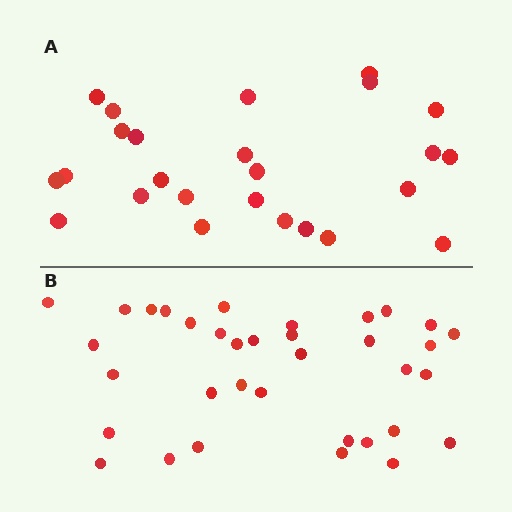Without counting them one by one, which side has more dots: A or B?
Region B (the bottom region) has more dots.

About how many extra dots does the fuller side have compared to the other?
Region B has roughly 10 or so more dots than region A.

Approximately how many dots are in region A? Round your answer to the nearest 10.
About 20 dots. (The exact count is 25, which rounds to 20.)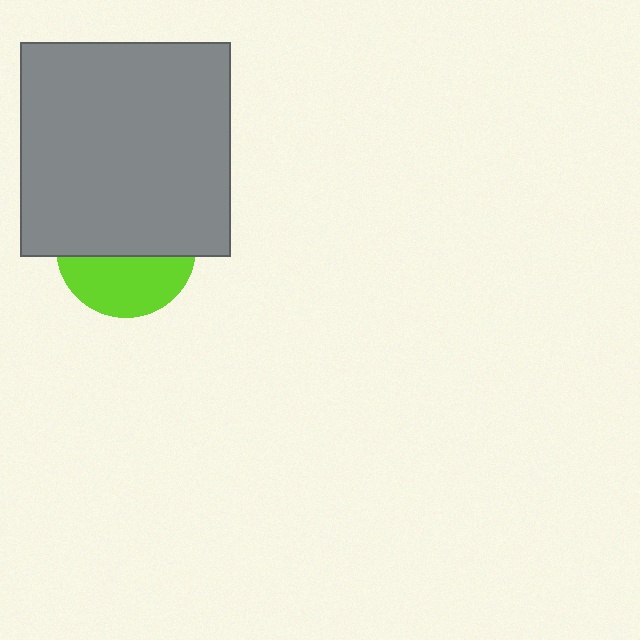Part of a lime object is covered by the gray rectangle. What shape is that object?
It is a circle.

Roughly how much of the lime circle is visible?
A small part of it is visible (roughly 41%).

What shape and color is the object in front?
The object in front is a gray rectangle.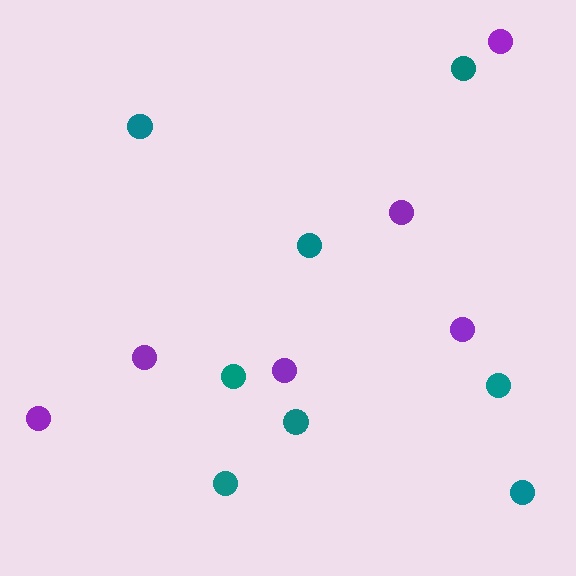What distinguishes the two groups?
There are 2 groups: one group of purple circles (6) and one group of teal circles (8).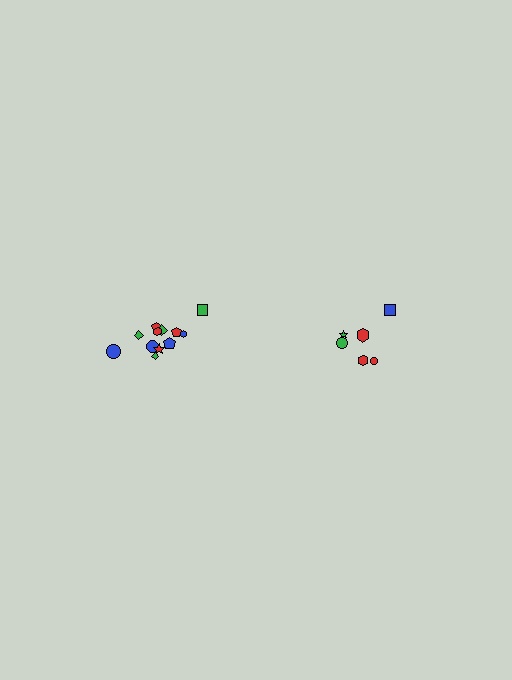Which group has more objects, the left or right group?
The left group.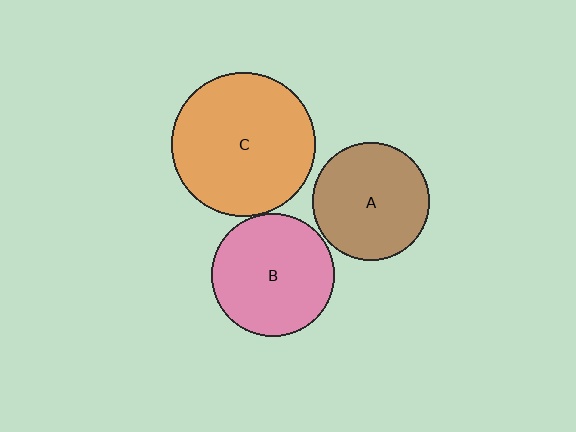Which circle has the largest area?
Circle C (orange).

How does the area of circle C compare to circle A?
Approximately 1.5 times.